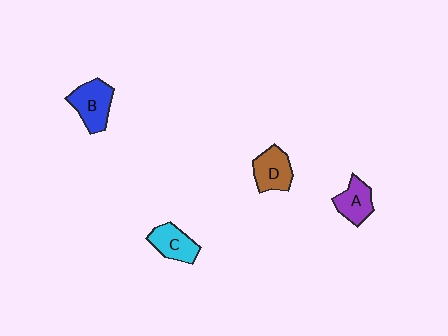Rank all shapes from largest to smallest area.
From largest to smallest: B (blue), D (brown), C (cyan), A (purple).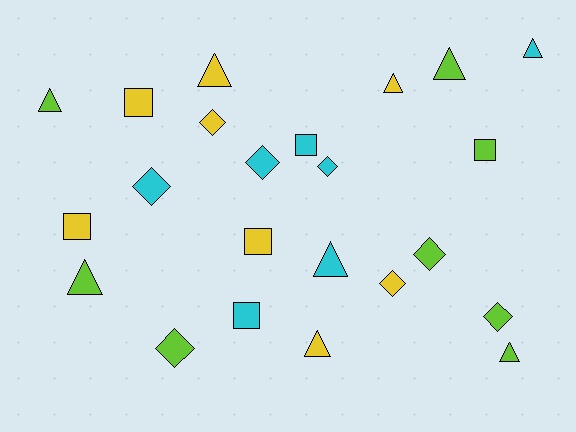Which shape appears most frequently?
Triangle, with 9 objects.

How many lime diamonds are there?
There are 3 lime diamonds.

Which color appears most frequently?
Lime, with 8 objects.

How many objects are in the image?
There are 23 objects.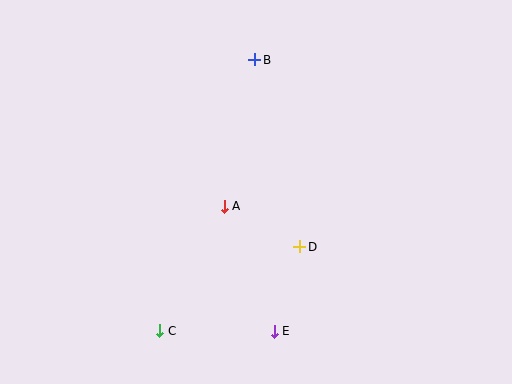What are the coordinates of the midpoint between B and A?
The midpoint between B and A is at (240, 133).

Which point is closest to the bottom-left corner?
Point C is closest to the bottom-left corner.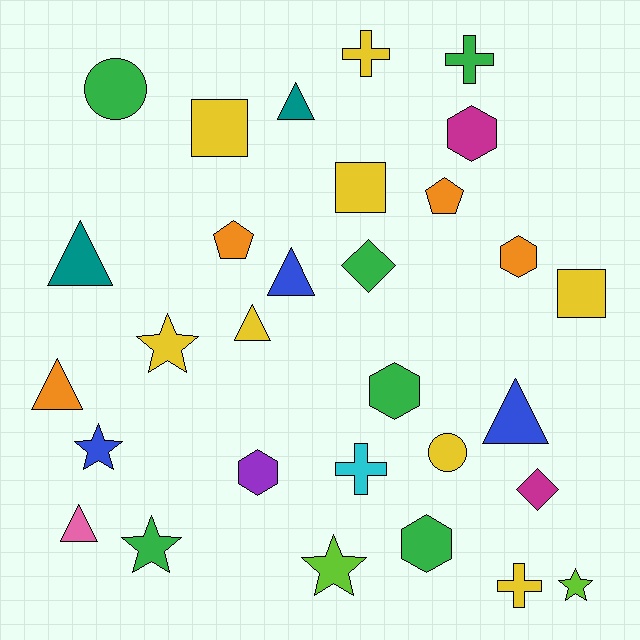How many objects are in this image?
There are 30 objects.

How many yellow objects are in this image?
There are 8 yellow objects.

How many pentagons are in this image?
There are 2 pentagons.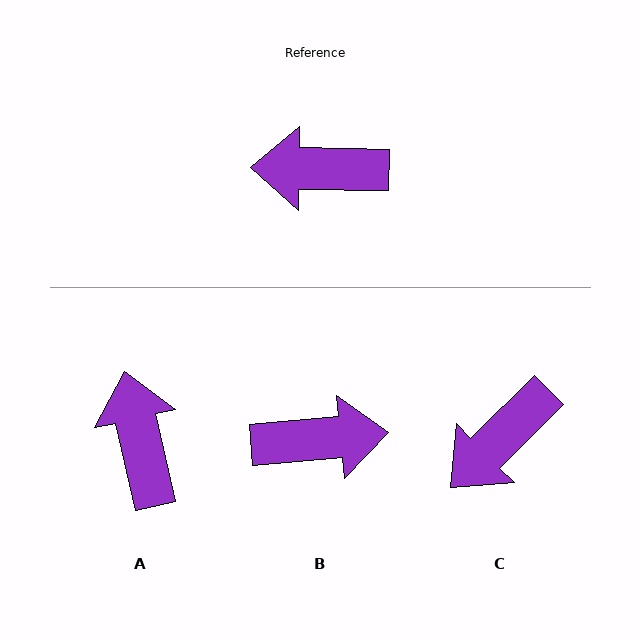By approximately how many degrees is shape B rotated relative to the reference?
Approximately 174 degrees clockwise.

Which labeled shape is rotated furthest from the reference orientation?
B, about 174 degrees away.